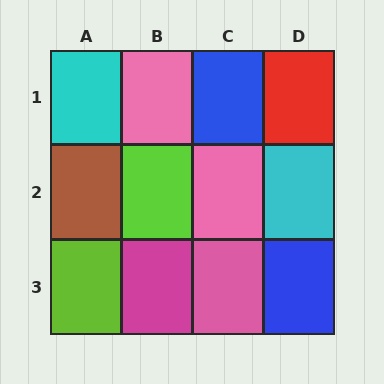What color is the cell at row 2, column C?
Pink.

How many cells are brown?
1 cell is brown.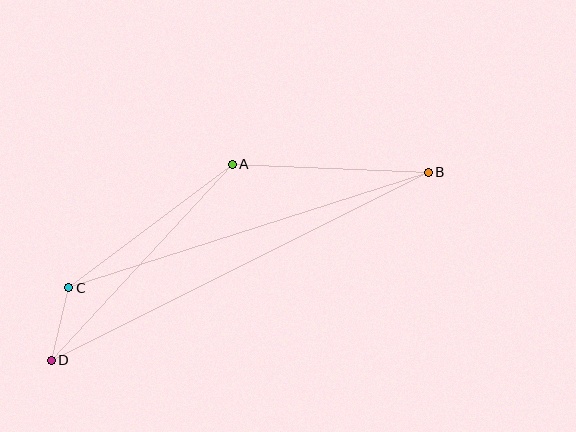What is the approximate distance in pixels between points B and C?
The distance between B and C is approximately 378 pixels.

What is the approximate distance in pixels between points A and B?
The distance between A and B is approximately 196 pixels.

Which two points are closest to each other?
Points C and D are closest to each other.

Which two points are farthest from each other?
Points B and D are farthest from each other.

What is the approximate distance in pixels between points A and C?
The distance between A and C is approximately 205 pixels.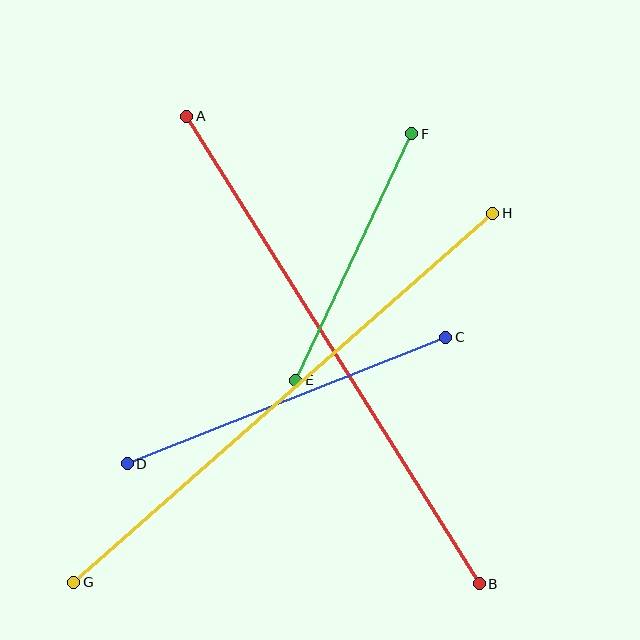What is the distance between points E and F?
The distance is approximately 272 pixels.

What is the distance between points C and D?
The distance is approximately 343 pixels.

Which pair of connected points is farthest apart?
Points G and H are farthest apart.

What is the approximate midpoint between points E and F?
The midpoint is at approximately (354, 257) pixels.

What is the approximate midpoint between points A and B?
The midpoint is at approximately (333, 350) pixels.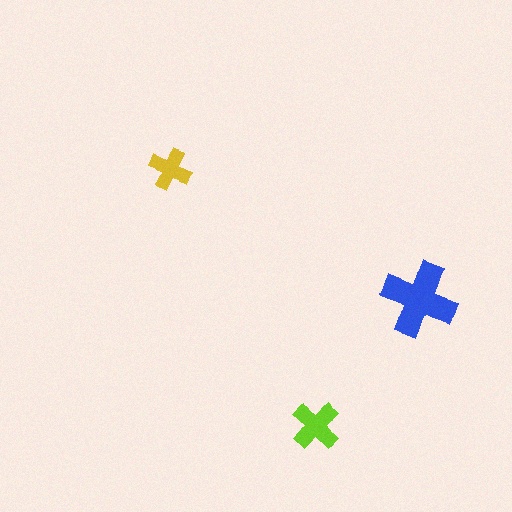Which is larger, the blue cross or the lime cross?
The blue one.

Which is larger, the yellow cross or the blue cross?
The blue one.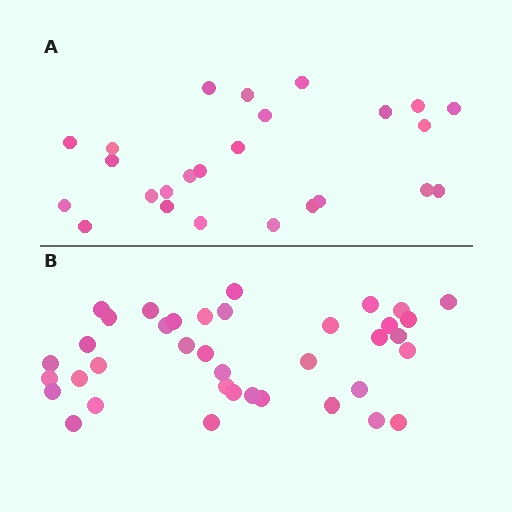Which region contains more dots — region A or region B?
Region B (the bottom region) has more dots.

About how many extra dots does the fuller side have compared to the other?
Region B has approximately 15 more dots than region A.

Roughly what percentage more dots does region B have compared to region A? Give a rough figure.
About 50% more.